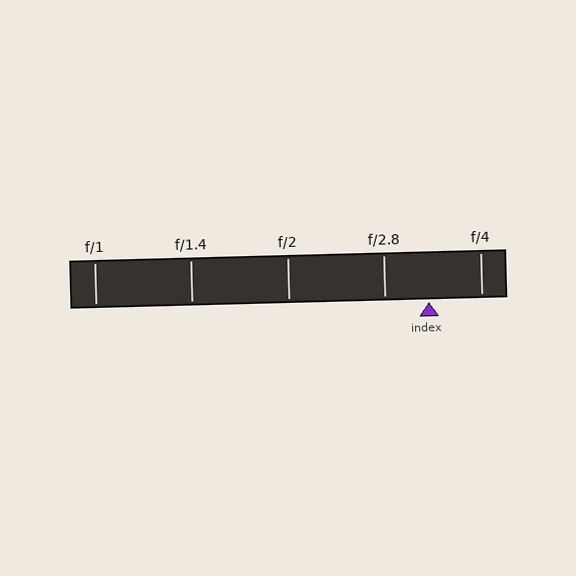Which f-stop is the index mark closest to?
The index mark is closest to f/2.8.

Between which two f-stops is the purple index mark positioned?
The index mark is between f/2.8 and f/4.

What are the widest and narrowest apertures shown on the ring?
The widest aperture shown is f/1 and the narrowest is f/4.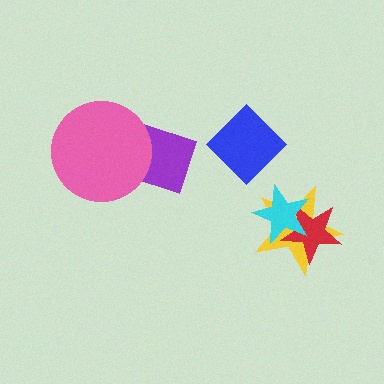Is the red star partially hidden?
Yes, it is partially covered by another shape.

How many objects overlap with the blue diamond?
0 objects overlap with the blue diamond.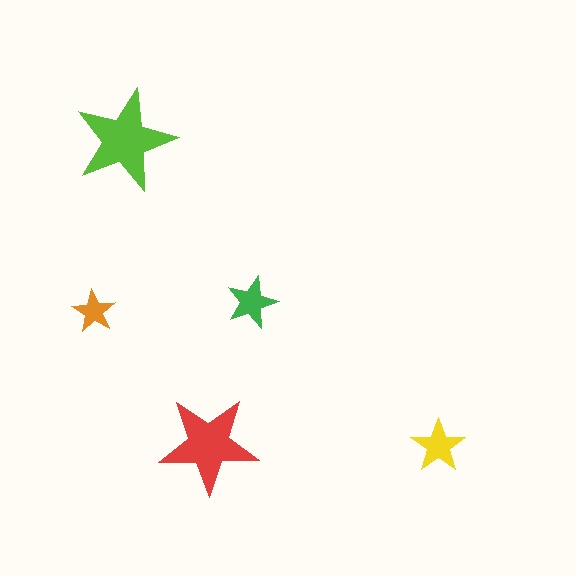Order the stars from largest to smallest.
the lime one, the red one, the yellow one, the green one, the orange one.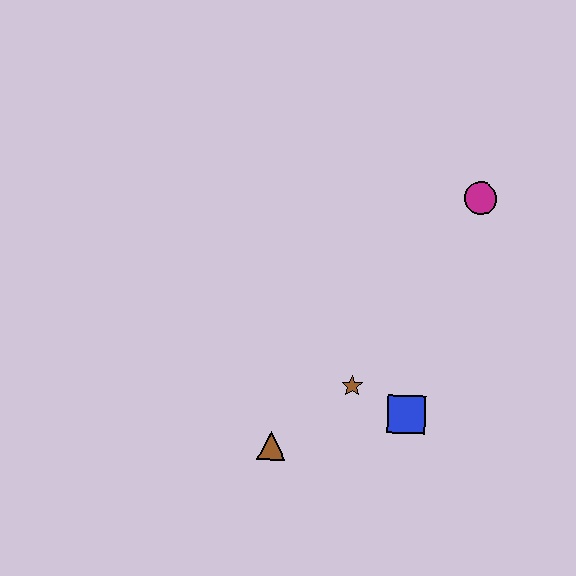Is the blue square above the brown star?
No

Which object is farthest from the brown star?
The magenta circle is farthest from the brown star.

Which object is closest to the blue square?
The brown star is closest to the blue square.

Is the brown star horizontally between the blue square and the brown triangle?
Yes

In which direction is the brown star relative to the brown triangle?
The brown star is to the right of the brown triangle.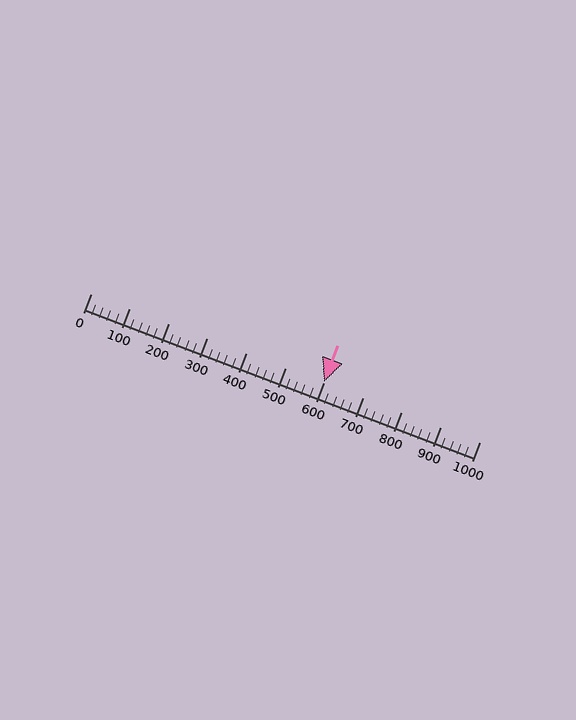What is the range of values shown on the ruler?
The ruler shows values from 0 to 1000.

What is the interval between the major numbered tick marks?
The major tick marks are spaced 100 units apart.